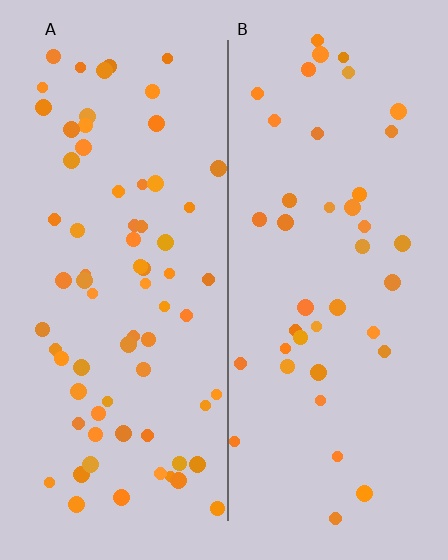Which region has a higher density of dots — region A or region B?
A (the left).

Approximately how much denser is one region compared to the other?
Approximately 1.7× — region A over region B.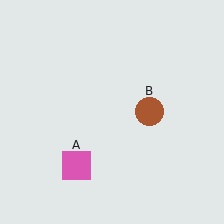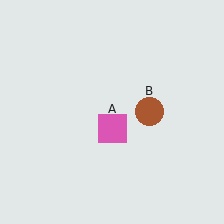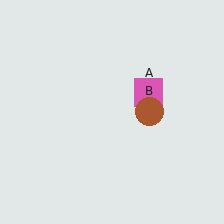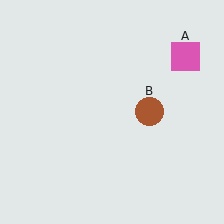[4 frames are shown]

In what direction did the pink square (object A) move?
The pink square (object A) moved up and to the right.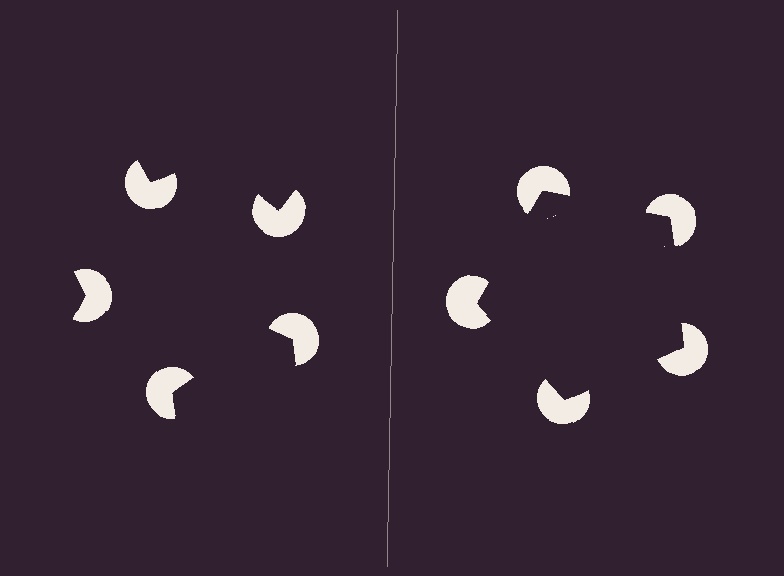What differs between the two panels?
The pac-man discs are positioned identically on both sides; only the wedge orientations differ. On the right they align to a pentagon; on the left they are misaligned.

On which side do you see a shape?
An illusory pentagon appears on the right side. On the left side the wedge cuts are rotated, so no coherent shape forms.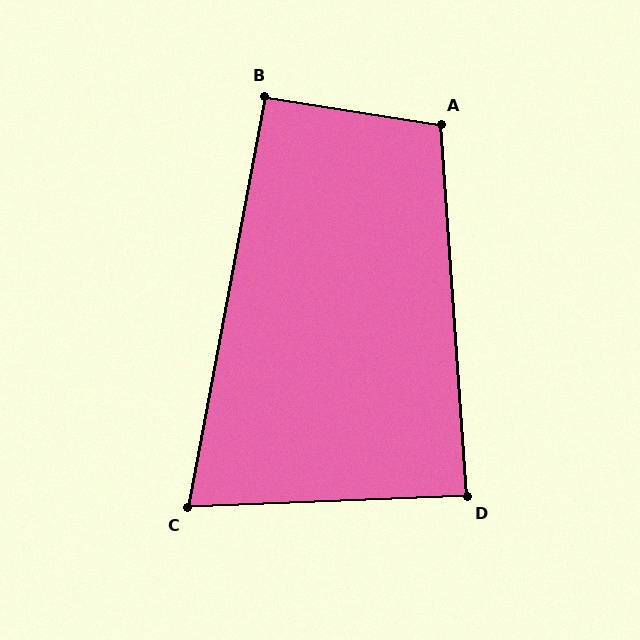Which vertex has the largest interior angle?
A, at approximately 103 degrees.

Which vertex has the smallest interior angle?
C, at approximately 77 degrees.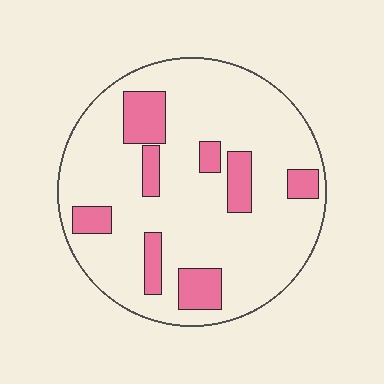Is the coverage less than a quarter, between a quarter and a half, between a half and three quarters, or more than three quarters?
Less than a quarter.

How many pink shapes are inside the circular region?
8.